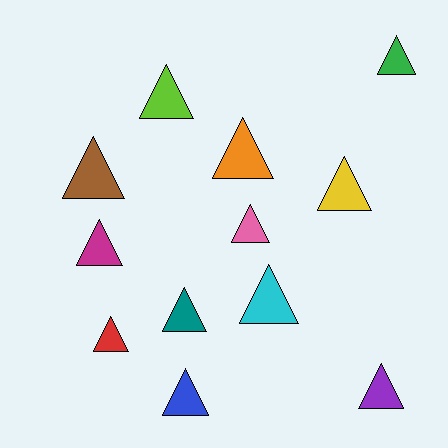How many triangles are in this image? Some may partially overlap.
There are 12 triangles.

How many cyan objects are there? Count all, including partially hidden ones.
There is 1 cyan object.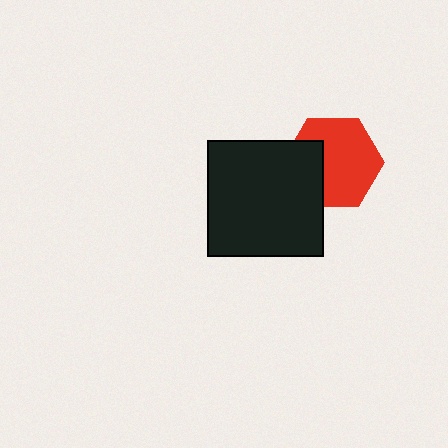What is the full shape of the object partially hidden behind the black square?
The partially hidden object is a red hexagon.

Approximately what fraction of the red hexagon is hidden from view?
Roughly 31% of the red hexagon is hidden behind the black square.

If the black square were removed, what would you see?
You would see the complete red hexagon.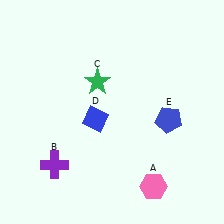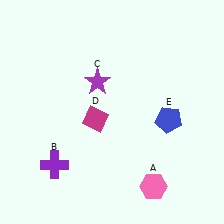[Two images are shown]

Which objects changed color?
C changed from green to purple. D changed from blue to magenta.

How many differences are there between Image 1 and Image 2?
There are 2 differences between the two images.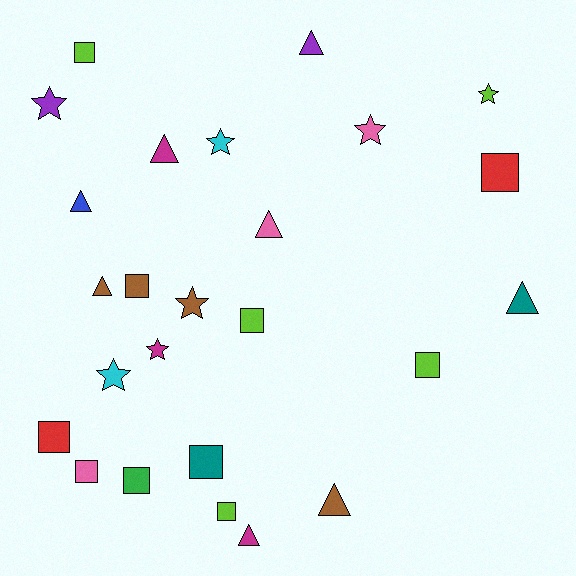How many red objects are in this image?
There are 2 red objects.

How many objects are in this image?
There are 25 objects.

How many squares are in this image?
There are 10 squares.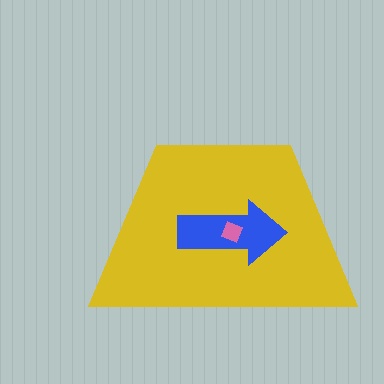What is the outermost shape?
The yellow trapezoid.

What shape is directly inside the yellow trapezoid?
The blue arrow.